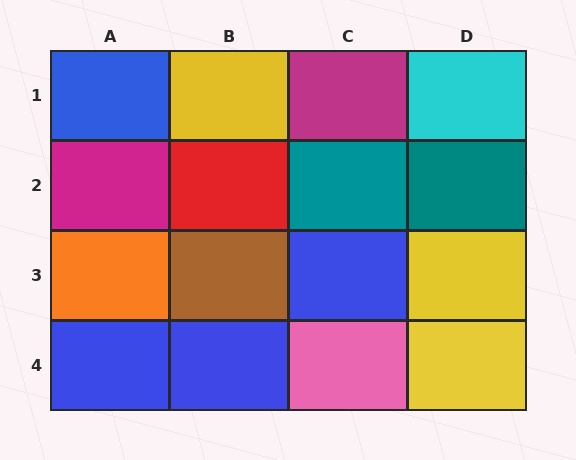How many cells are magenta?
2 cells are magenta.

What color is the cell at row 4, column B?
Blue.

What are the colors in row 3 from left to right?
Orange, brown, blue, yellow.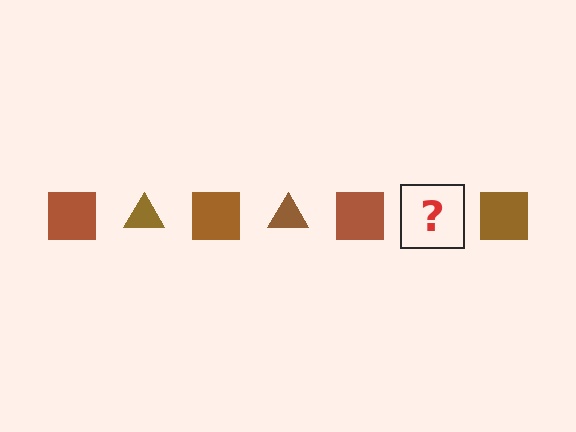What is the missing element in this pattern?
The missing element is a brown triangle.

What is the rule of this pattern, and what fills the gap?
The rule is that the pattern cycles through square, triangle shapes in brown. The gap should be filled with a brown triangle.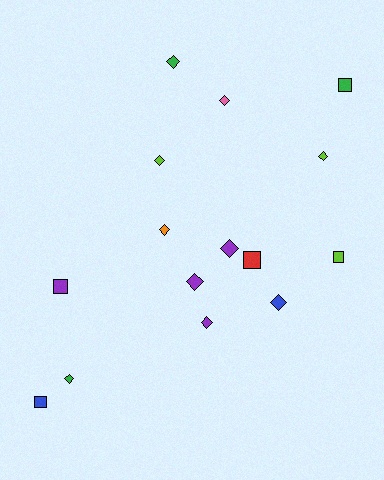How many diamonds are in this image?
There are 10 diamonds.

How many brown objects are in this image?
There are no brown objects.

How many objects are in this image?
There are 15 objects.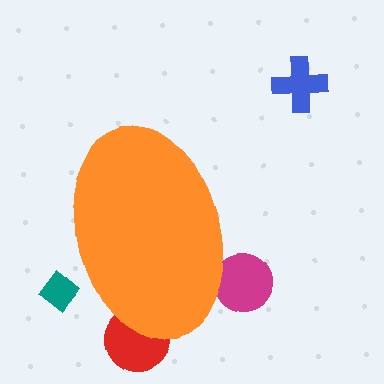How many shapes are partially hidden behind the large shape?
3 shapes are partially hidden.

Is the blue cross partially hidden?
No, the blue cross is fully visible.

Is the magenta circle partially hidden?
Yes, the magenta circle is partially hidden behind the orange ellipse.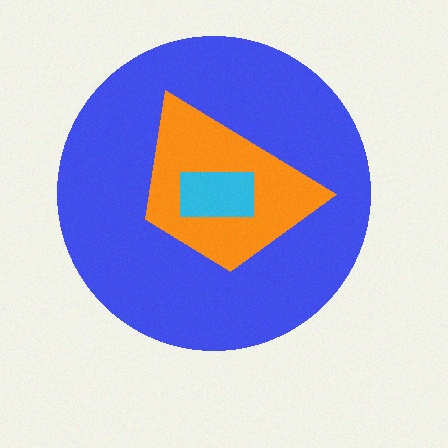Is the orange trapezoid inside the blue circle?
Yes.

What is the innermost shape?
The cyan rectangle.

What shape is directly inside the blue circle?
The orange trapezoid.